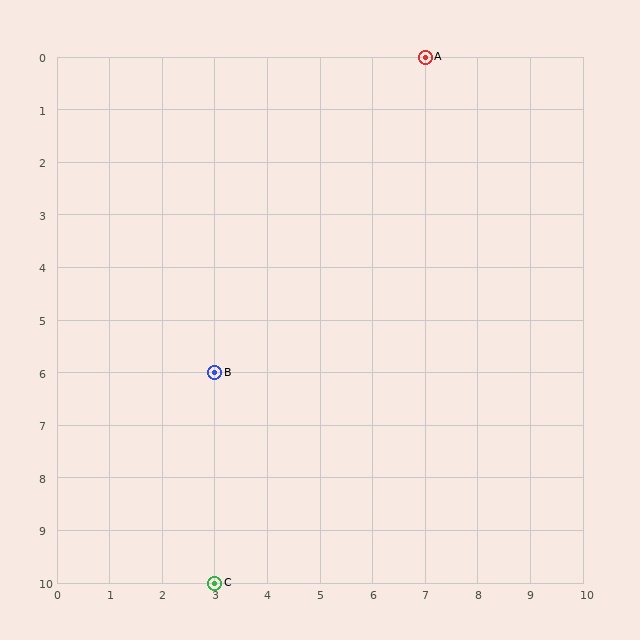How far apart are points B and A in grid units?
Points B and A are 4 columns and 6 rows apart (about 7.2 grid units diagonally).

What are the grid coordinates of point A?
Point A is at grid coordinates (7, 0).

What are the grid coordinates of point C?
Point C is at grid coordinates (3, 10).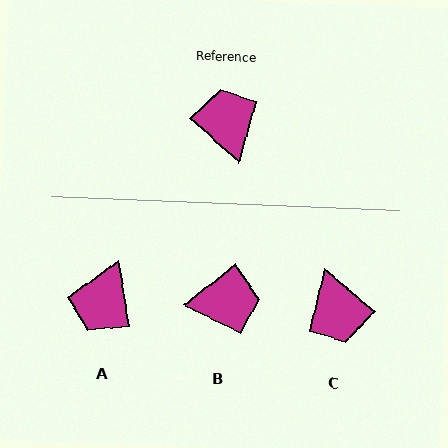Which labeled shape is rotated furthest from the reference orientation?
C, about 178 degrees away.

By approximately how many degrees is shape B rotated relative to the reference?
Approximately 100 degrees clockwise.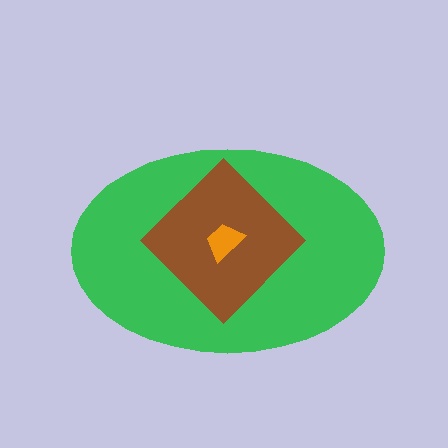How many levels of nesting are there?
3.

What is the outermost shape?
The green ellipse.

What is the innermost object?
The orange trapezoid.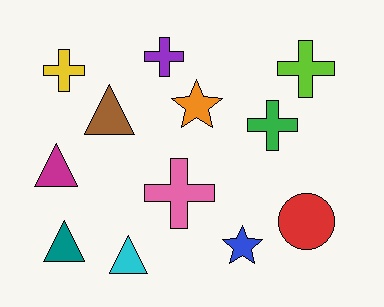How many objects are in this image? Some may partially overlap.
There are 12 objects.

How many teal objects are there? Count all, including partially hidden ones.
There is 1 teal object.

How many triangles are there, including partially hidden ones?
There are 4 triangles.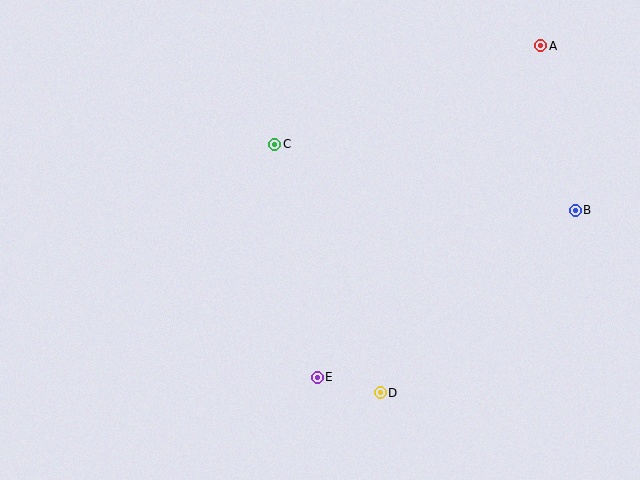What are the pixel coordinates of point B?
Point B is at (575, 210).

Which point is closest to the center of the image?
Point C at (275, 144) is closest to the center.